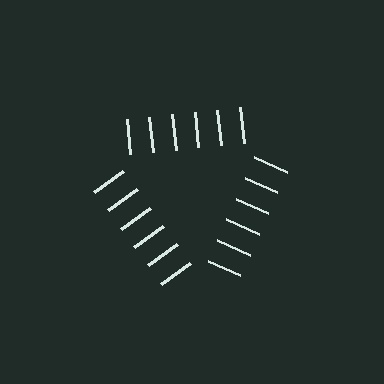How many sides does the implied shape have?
3 sides — the line-ends trace a triangle.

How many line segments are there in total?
18 — 6 along each of the 3 edges.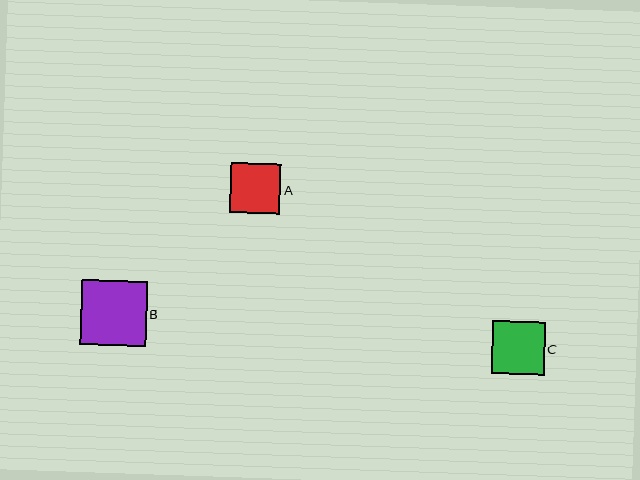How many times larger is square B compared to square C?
Square B is approximately 1.2 times the size of square C.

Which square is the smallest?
Square A is the smallest with a size of approximately 50 pixels.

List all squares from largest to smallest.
From largest to smallest: B, C, A.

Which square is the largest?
Square B is the largest with a size of approximately 65 pixels.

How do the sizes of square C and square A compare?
Square C and square A are approximately the same size.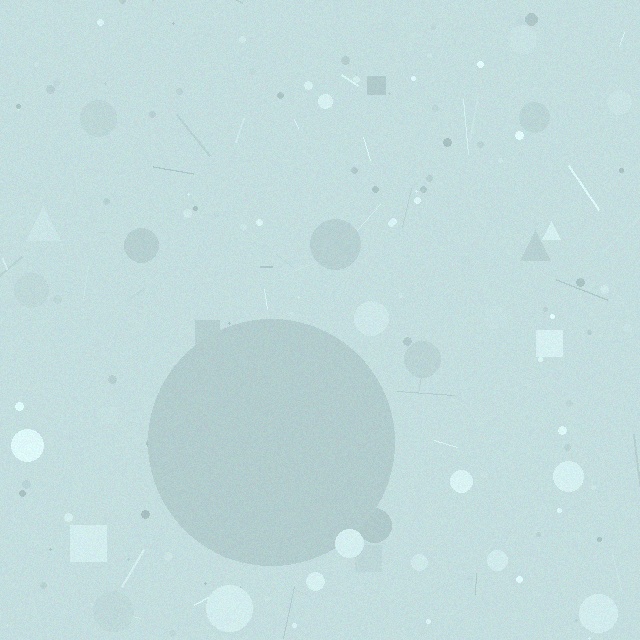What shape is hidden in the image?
A circle is hidden in the image.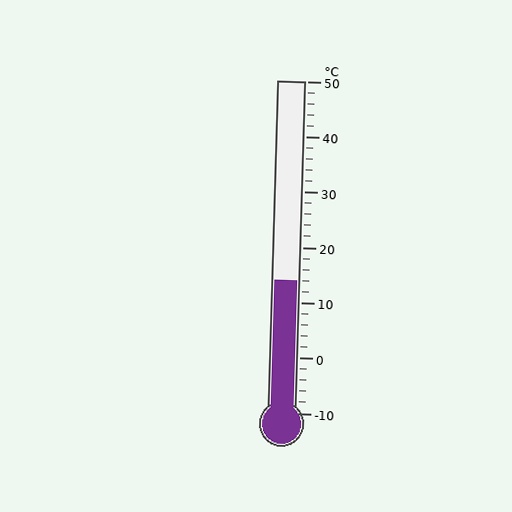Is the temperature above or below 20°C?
The temperature is below 20°C.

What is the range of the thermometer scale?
The thermometer scale ranges from -10°C to 50°C.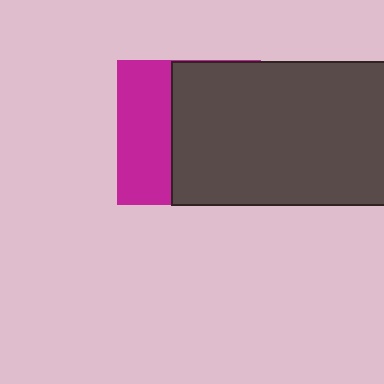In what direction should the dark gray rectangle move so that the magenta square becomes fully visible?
The dark gray rectangle should move right. That is the shortest direction to clear the overlap and leave the magenta square fully visible.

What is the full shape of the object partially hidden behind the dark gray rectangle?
The partially hidden object is a magenta square.